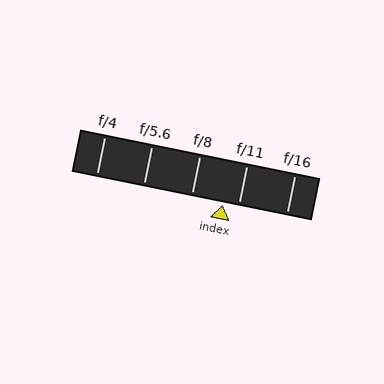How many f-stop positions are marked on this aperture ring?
There are 5 f-stop positions marked.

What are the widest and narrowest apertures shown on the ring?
The widest aperture shown is f/4 and the narrowest is f/16.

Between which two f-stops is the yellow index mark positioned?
The index mark is between f/8 and f/11.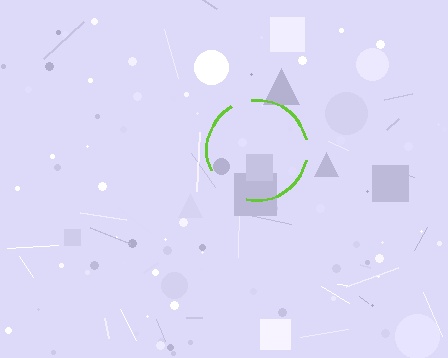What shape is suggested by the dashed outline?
The dashed outline suggests a circle.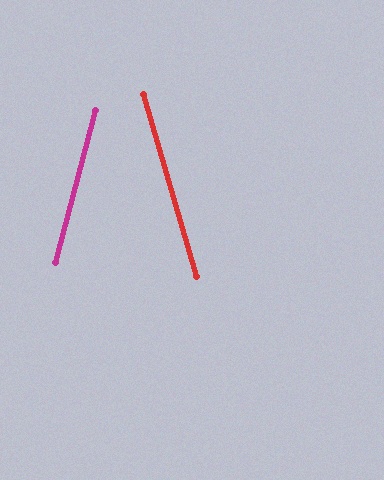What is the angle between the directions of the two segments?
Approximately 31 degrees.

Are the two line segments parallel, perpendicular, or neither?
Neither parallel nor perpendicular — they differ by about 31°.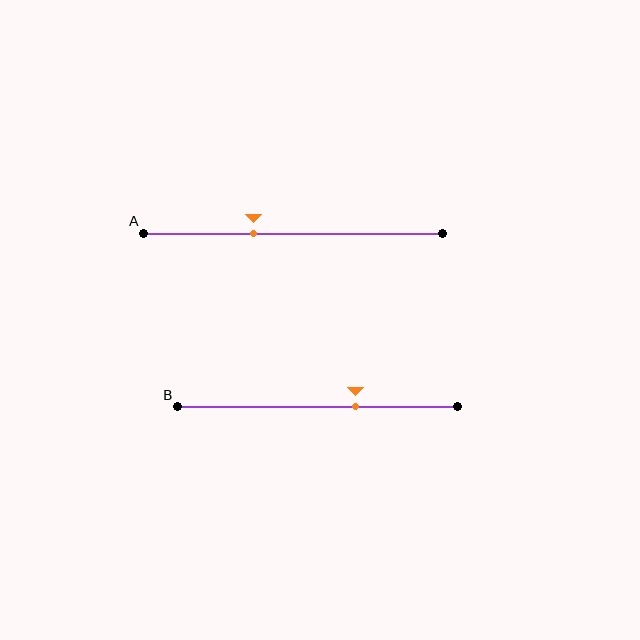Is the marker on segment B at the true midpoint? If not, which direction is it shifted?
No, the marker on segment B is shifted to the right by about 14% of the segment length.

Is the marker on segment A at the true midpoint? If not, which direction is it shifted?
No, the marker on segment A is shifted to the left by about 13% of the segment length.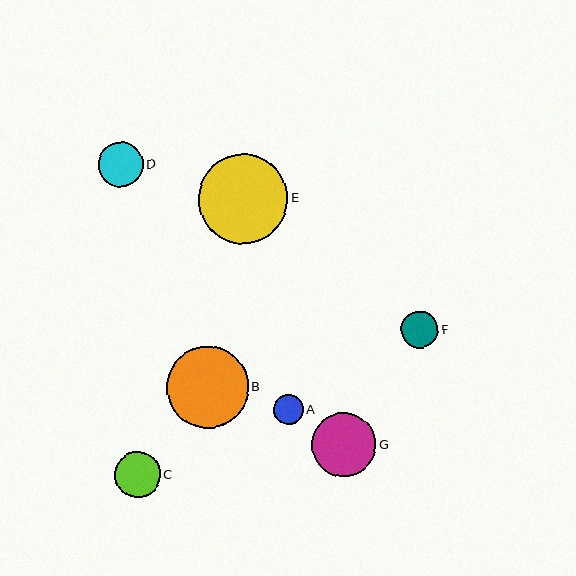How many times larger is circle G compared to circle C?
Circle G is approximately 1.4 times the size of circle C.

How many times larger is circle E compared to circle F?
Circle E is approximately 2.4 times the size of circle F.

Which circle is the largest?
Circle E is the largest with a size of approximately 89 pixels.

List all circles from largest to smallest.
From largest to smallest: E, B, G, C, D, F, A.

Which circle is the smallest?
Circle A is the smallest with a size of approximately 30 pixels.